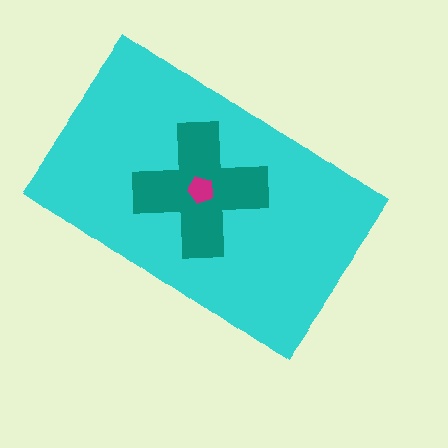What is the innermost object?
The magenta pentagon.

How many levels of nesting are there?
3.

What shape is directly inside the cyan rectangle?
The teal cross.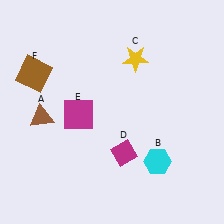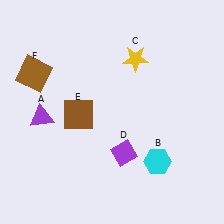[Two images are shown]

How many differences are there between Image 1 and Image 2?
There are 3 differences between the two images.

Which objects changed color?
A changed from brown to purple. D changed from magenta to purple. E changed from magenta to brown.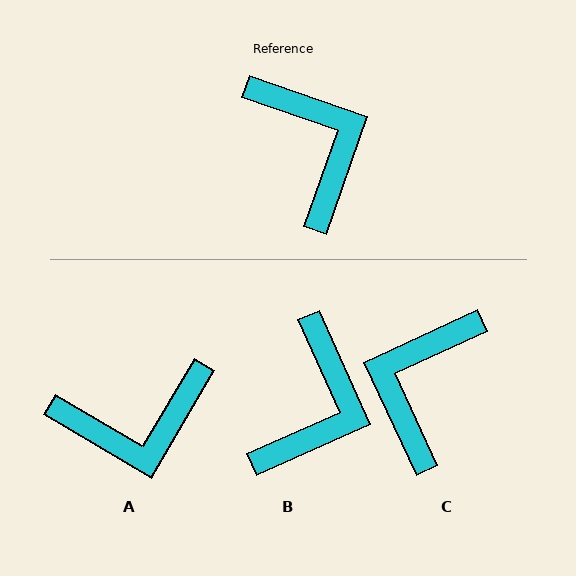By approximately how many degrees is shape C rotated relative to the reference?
Approximately 134 degrees counter-clockwise.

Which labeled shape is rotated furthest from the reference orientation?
C, about 134 degrees away.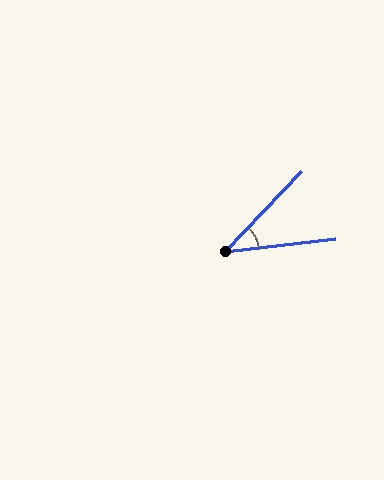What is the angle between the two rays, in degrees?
Approximately 40 degrees.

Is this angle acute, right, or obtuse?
It is acute.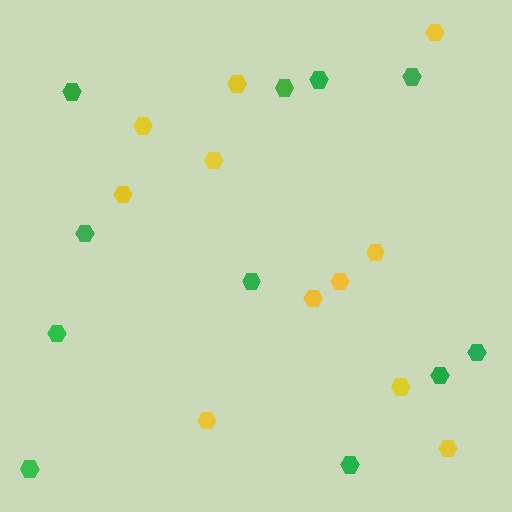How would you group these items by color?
There are 2 groups: one group of green hexagons (11) and one group of yellow hexagons (11).